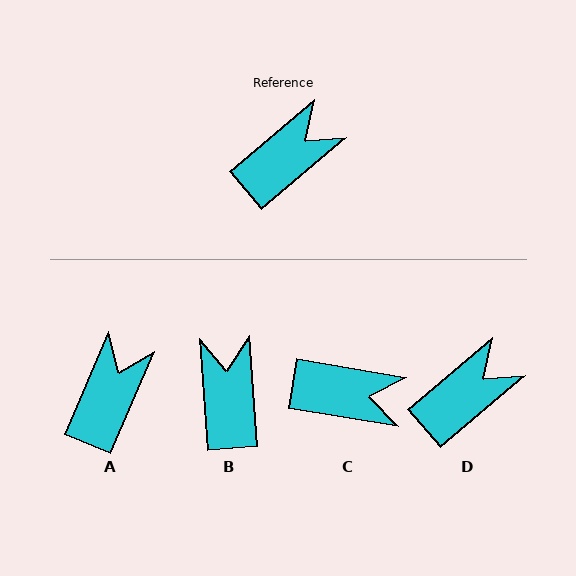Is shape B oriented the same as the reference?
No, it is off by about 54 degrees.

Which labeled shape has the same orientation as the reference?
D.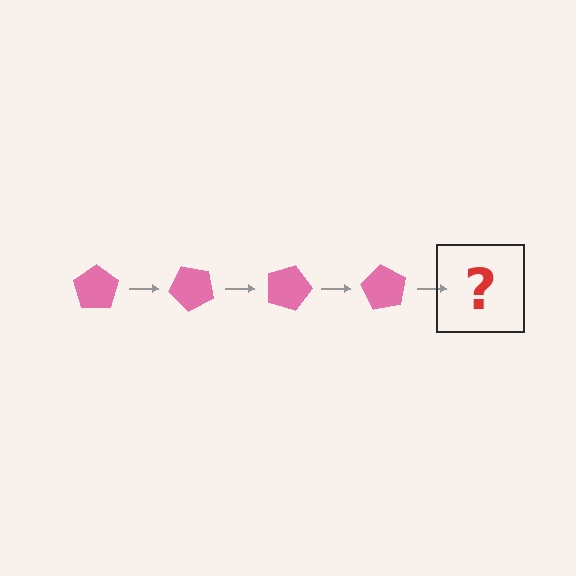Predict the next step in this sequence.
The next step is a pink pentagon rotated 180 degrees.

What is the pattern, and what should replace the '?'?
The pattern is that the pentagon rotates 45 degrees each step. The '?' should be a pink pentagon rotated 180 degrees.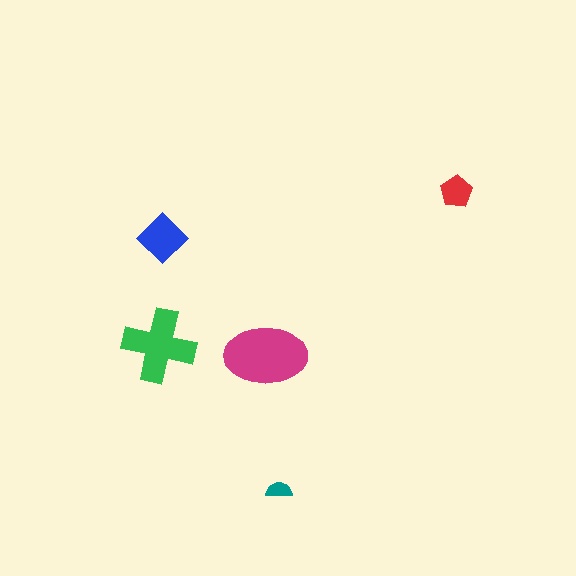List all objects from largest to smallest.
The magenta ellipse, the green cross, the blue diamond, the red pentagon, the teal semicircle.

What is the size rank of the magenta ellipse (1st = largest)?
1st.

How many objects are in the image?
There are 5 objects in the image.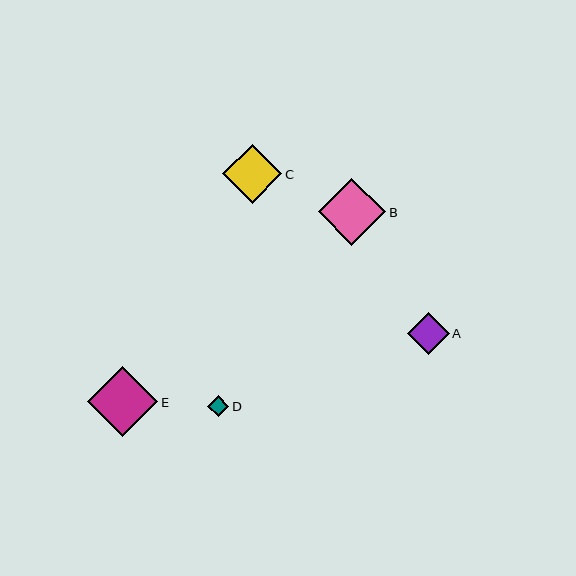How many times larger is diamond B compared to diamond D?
Diamond B is approximately 3.2 times the size of diamond D.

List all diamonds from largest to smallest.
From largest to smallest: E, B, C, A, D.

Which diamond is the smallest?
Diamond D is the smallest with a size of approximately 21 pixels.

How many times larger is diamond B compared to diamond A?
Diamond B is approximately 1.6 times the size of diamond A.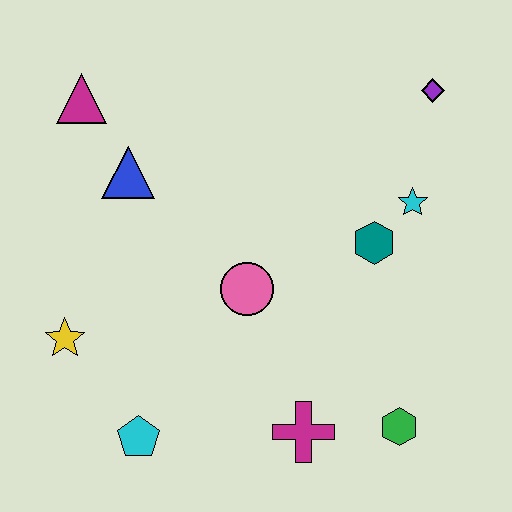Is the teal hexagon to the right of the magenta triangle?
Yes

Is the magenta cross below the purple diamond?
Yes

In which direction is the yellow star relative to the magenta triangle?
The yellow star is below the magenta triangle.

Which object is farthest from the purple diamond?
The cyan pentagon is farthest from the purple diamond.